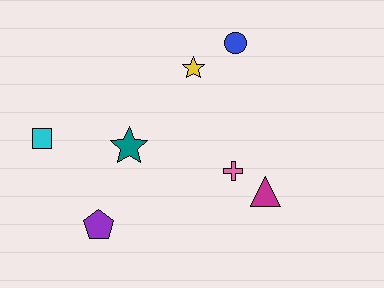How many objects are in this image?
There are 7 objects.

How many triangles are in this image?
There is 1 triangle.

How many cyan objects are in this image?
There is 1 cyan object.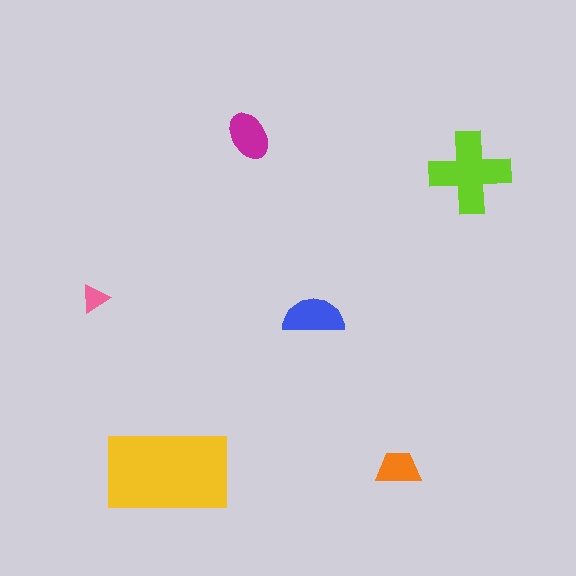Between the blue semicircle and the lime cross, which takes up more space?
The lime cross.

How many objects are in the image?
There are 6 objects in the image.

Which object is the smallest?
The pink triangle.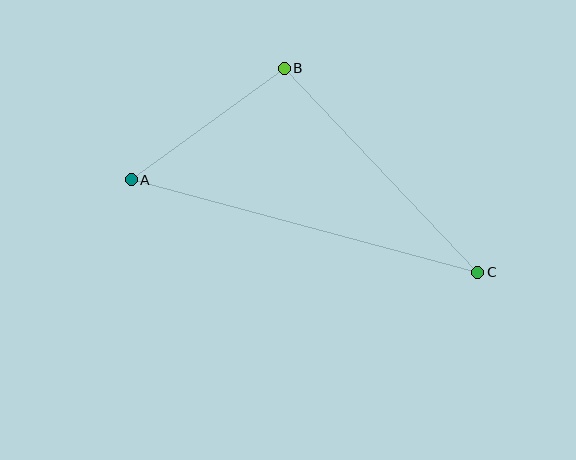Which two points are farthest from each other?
Points A and C are farthest from each other.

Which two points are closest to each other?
Points A and B are closest to each other.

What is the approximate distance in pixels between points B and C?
The distance between B and C is approximately 281 pixels.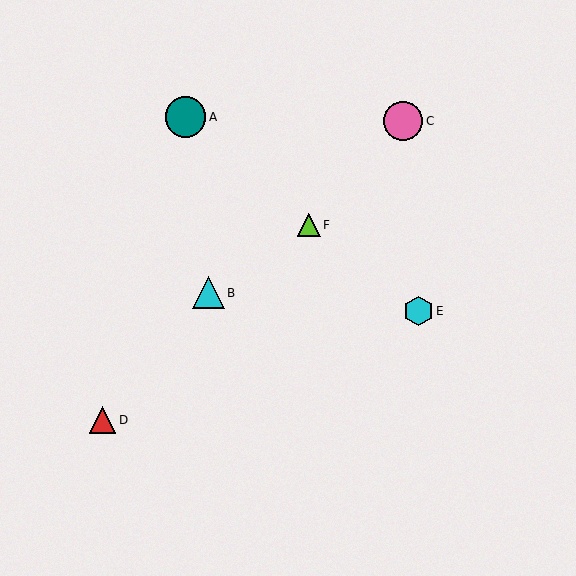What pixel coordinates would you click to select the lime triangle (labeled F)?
Click at (309, 225) to select the lime triangle F.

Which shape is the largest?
The teal circle (labeled A) is the largest.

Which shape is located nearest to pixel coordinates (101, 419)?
The red triangle (labeled D) at (103, 420) is nearest to that location.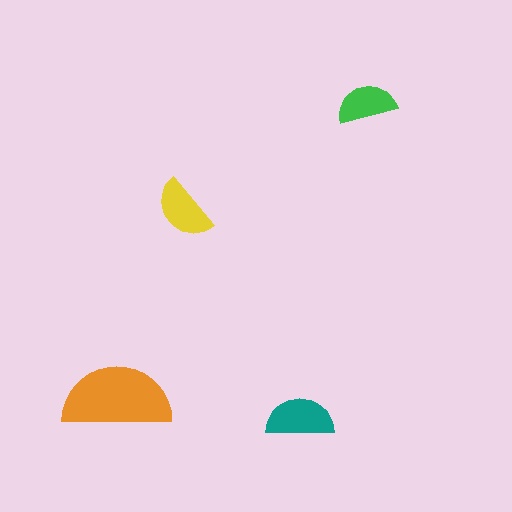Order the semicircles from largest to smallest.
the orange one, the teal one, the yellow one, the green one.